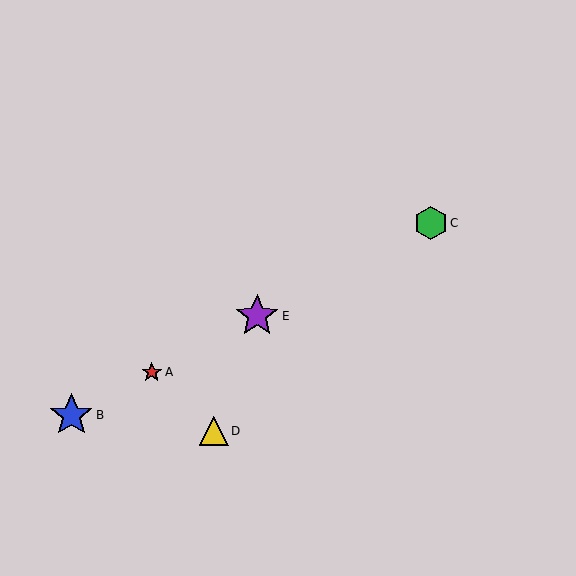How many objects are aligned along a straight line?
4 objects (A, B, C, E) are aligned along a straight line.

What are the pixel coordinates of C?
Object C is at (431, 223).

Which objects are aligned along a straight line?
Objects A, B, C, E are aligned along a straight line.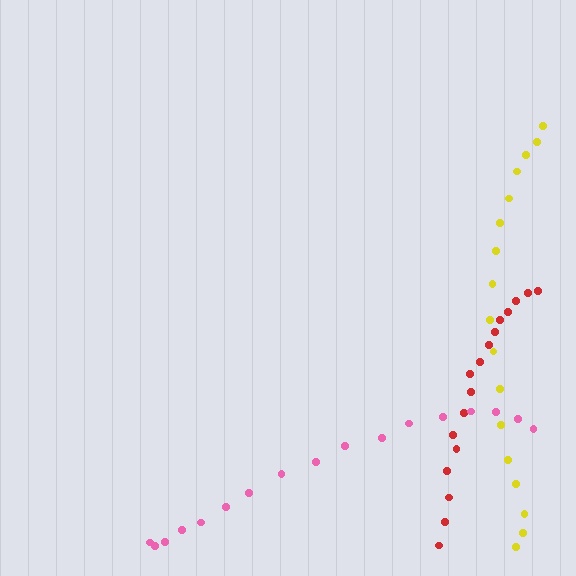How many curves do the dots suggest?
There are 3 distinct paths.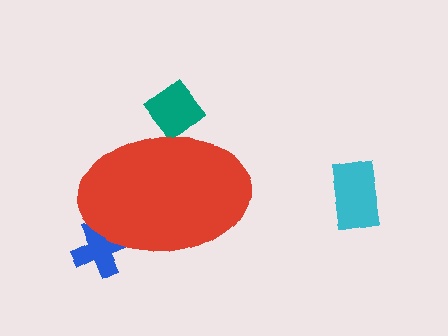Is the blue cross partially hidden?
Yes, the blue cross is partially hidden behind the red ellipse.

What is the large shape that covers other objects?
A red ellipse.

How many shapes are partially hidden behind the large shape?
2 shapes are partially hidden.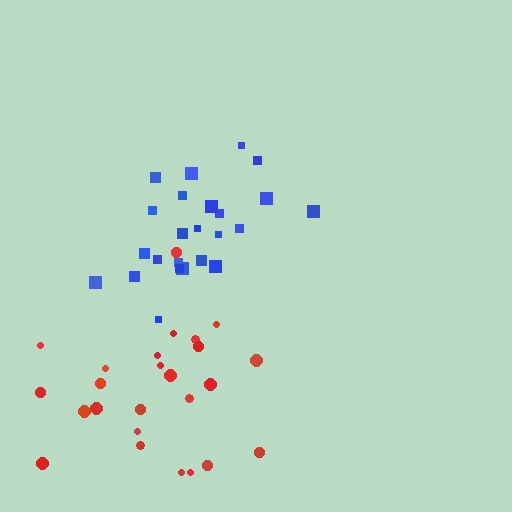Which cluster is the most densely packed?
Blue.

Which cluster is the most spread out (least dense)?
Red.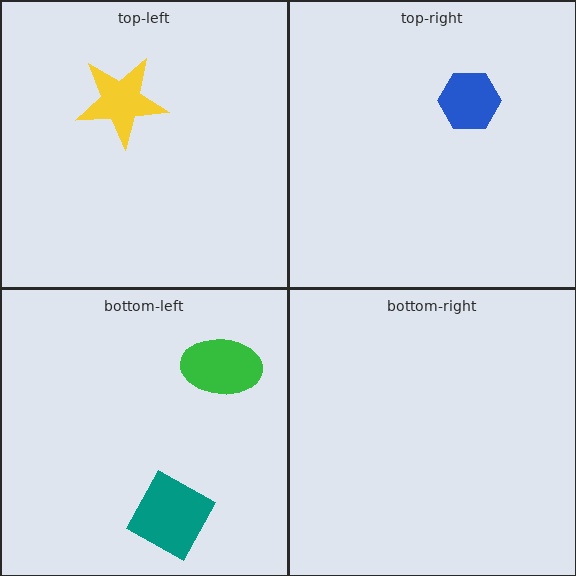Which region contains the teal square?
The bottom-left region.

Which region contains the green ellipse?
The bottom-left region.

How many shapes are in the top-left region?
1.